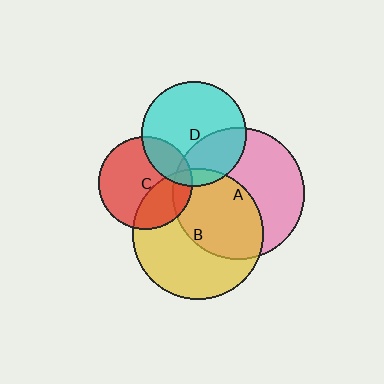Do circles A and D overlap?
Yes.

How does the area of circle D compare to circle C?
Approximately 1.3 times.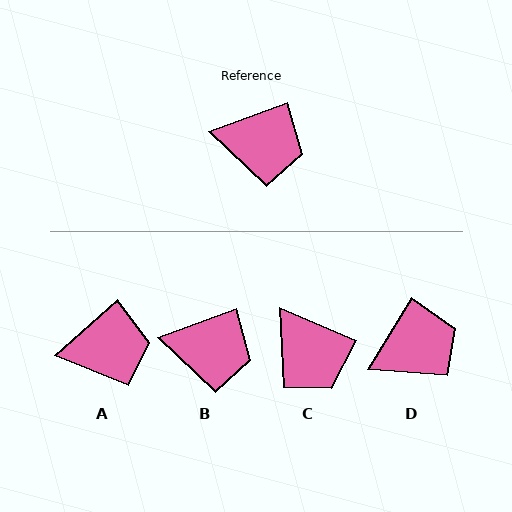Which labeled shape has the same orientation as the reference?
B.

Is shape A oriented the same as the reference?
No, it is off by about 21 degrees.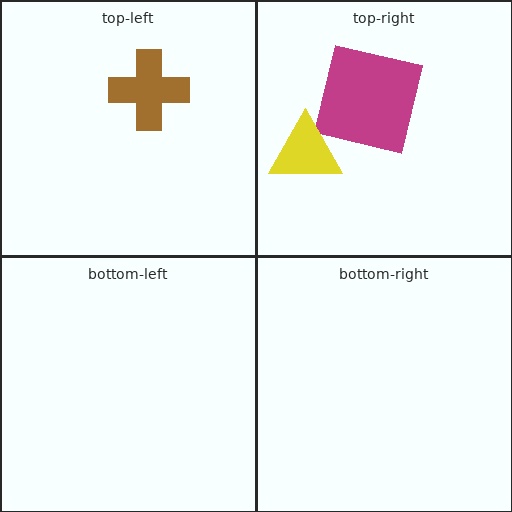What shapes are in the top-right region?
The magenta square, the yellow triangle.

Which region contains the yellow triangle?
The top-right region.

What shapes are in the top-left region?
The brown cross.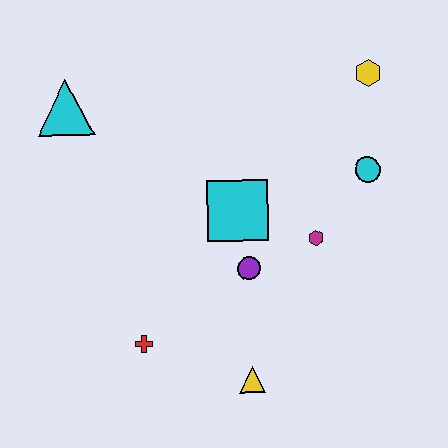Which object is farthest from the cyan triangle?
The yellow triangle is farthest from the cyan triangle.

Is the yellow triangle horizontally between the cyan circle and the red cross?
Yes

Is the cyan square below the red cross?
No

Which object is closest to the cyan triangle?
The cyan square is closest to the cyan triangle.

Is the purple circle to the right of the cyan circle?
No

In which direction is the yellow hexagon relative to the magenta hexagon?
The yellow hexagon is above the magenta hexagon.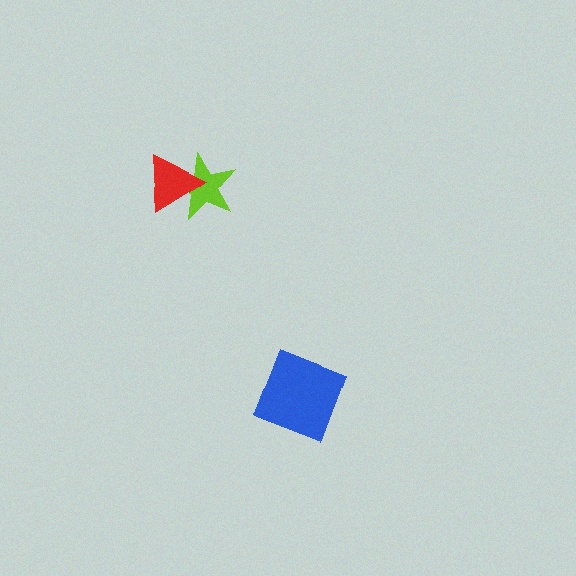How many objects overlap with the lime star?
1 object overlaps with the lime star.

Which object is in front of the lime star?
The red triangle is in front of the lime star.